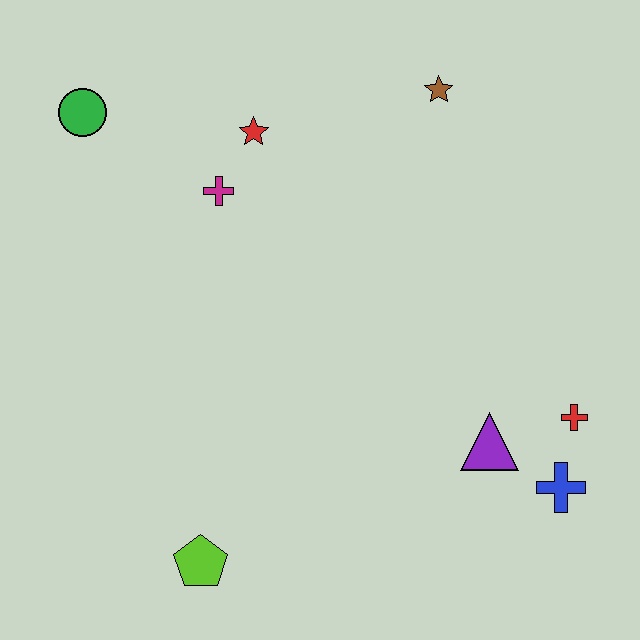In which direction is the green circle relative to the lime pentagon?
The green circle is above the lime pentagon.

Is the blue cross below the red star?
Yes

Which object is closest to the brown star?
The red star is closest to the brown star.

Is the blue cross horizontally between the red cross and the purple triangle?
Yes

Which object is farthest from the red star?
The blue cross is farthest from the red star.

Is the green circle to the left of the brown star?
Yes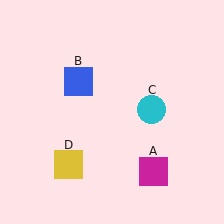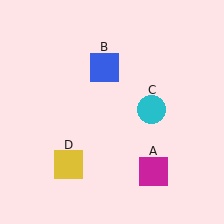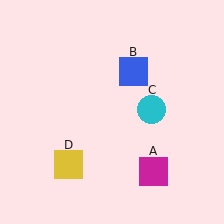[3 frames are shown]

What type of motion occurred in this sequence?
The blue square (object B) rotated clockwise around the center of the scene.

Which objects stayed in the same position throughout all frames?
Magenta square (object A) and cyan circle (object C) and yellow square (object D) remained stationary.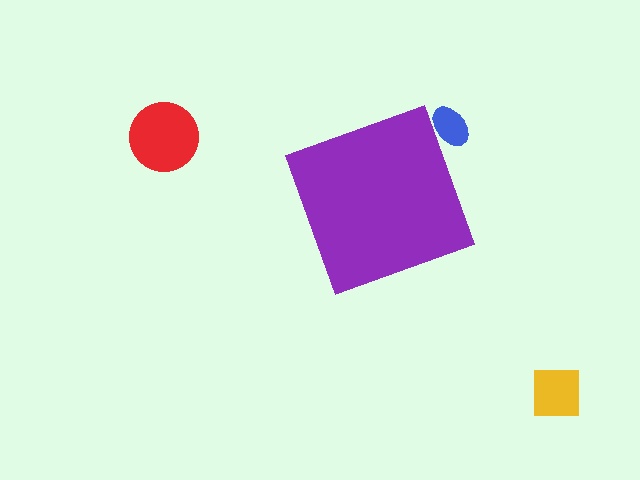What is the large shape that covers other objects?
A purple diamond.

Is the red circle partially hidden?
No, the red circle is fully visible.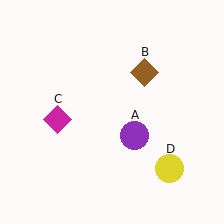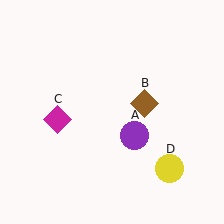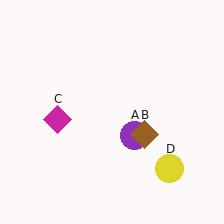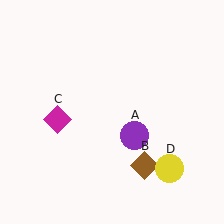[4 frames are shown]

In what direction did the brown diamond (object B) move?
The brown diamond (object B) moved down.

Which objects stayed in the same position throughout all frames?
Purple circle (object A) and magenta diamond (object C) and yellow circle (object D) remained stationary.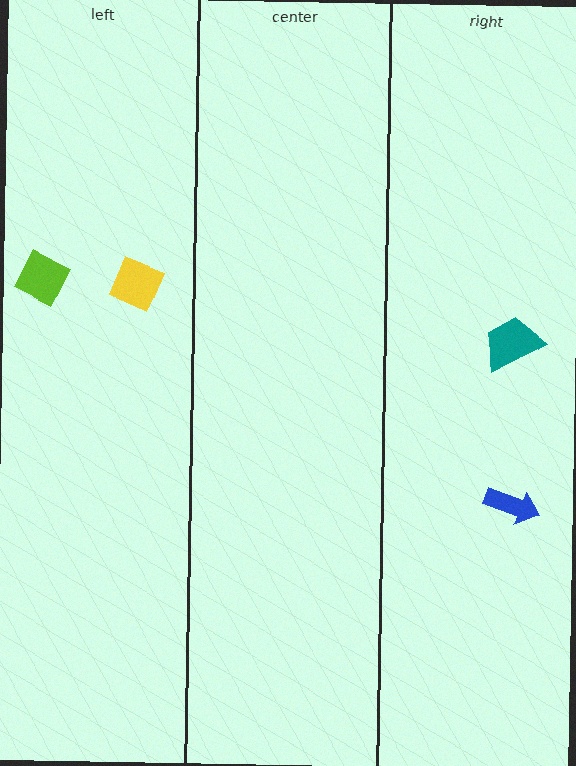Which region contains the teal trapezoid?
The right region.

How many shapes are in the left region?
2.